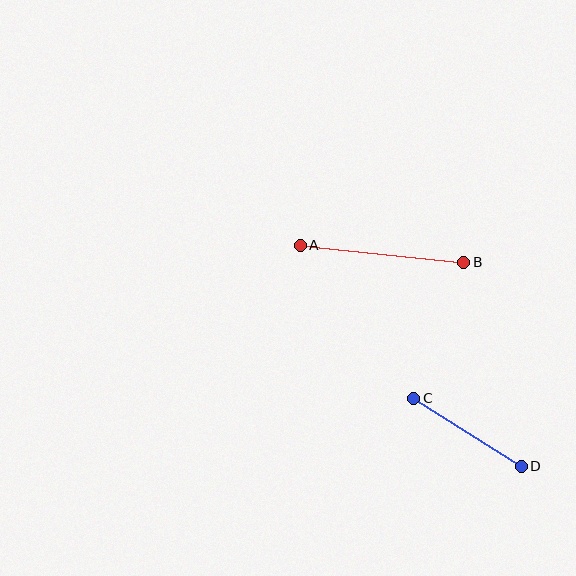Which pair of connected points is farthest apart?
Points A and B are farthest apart.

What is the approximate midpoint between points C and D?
The midpoint is at approximately (468, 432) pixels.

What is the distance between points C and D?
The distance is approximately 127 pixels.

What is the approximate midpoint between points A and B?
The midpoint is at approximately (382, 254) pixels.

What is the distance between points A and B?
The distance is approximately 164 pixels.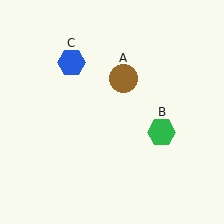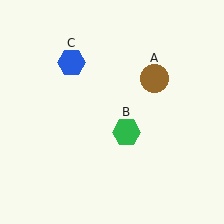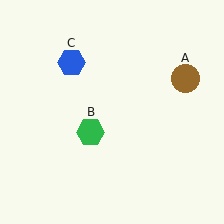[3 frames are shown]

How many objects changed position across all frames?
2 objects changed position: brown circle (object A), green hexagon (object B).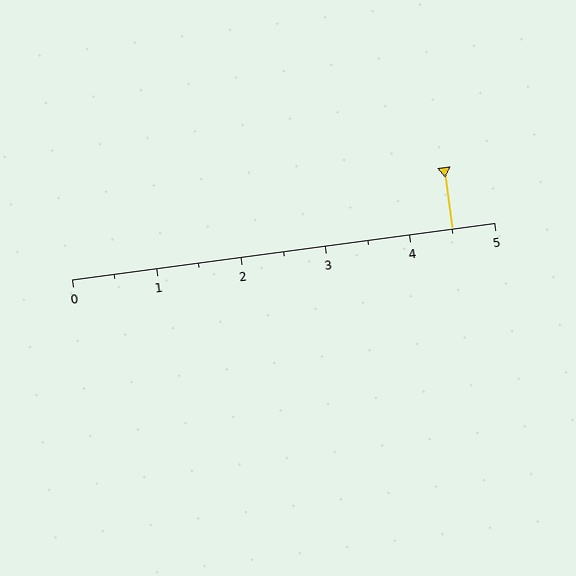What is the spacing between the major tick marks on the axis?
The major ticks are spaced 1 apart.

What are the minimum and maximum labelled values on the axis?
The axis runs from 0 to 5.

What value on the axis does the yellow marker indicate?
The marker indicates approximately 4.5.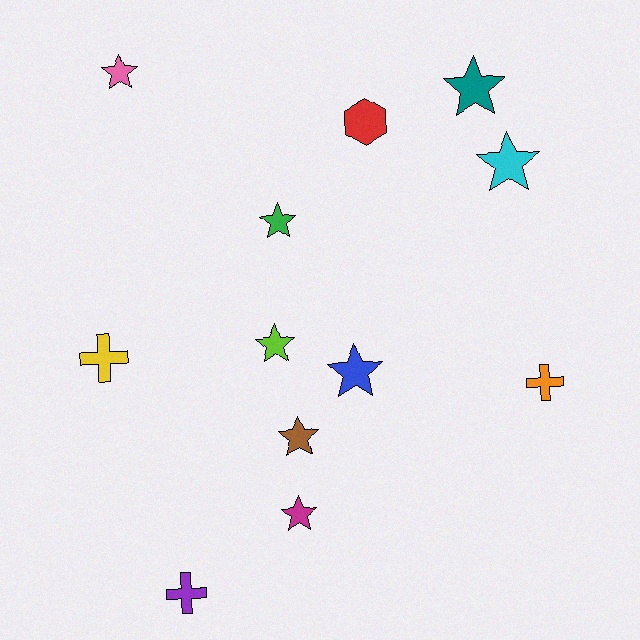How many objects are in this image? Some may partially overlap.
There are 12 objects.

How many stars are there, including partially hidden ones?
There are 8 stars.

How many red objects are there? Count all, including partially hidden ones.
There is 1 red object.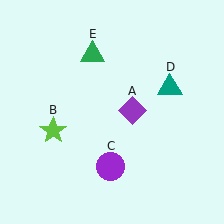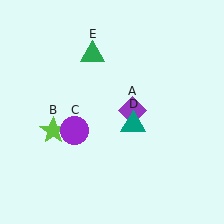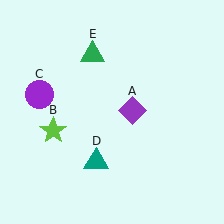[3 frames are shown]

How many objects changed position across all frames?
2 objects changed position: purple circle (object C), teal triangle (object D).